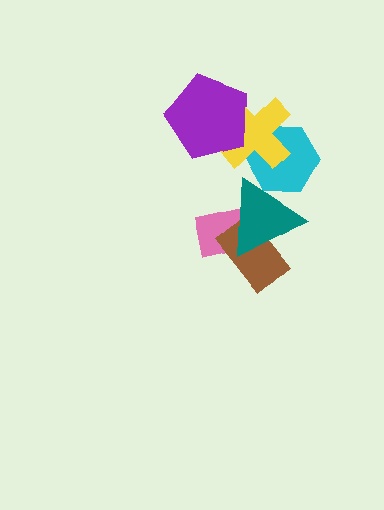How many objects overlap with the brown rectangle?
2 objects overlap with the brown rectangle.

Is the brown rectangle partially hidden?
Yes, it is partially covered by another shape.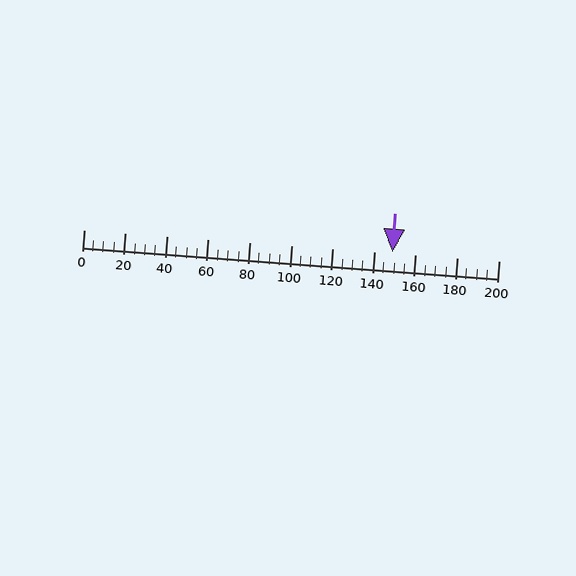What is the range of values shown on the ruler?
The ruler shows values from 0 to 200.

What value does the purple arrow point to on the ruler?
The purple arrow points to approximately 149.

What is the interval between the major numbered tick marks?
The major tick marks are spaced 20 units apart.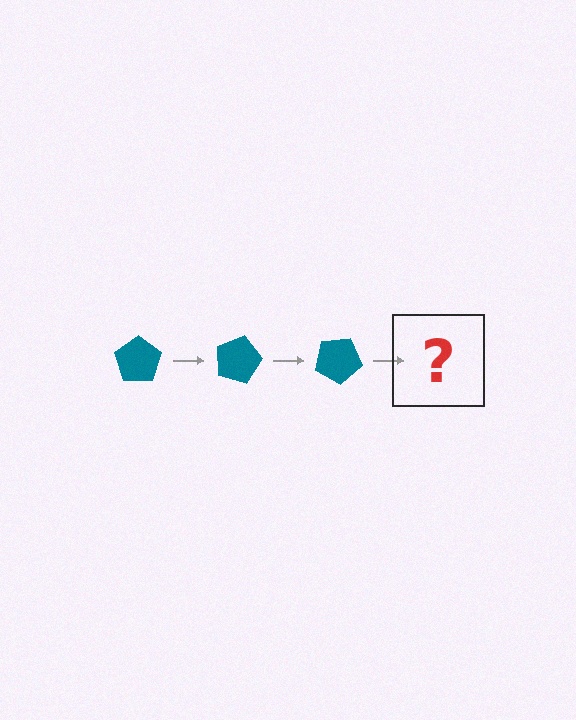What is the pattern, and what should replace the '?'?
The pattern is that the pentagon rotates 15 degrees each step. The '?' should be a teal pentagon rotated 45 degrees.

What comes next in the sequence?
The next element should be a teal pentagon rotated 45 degrees.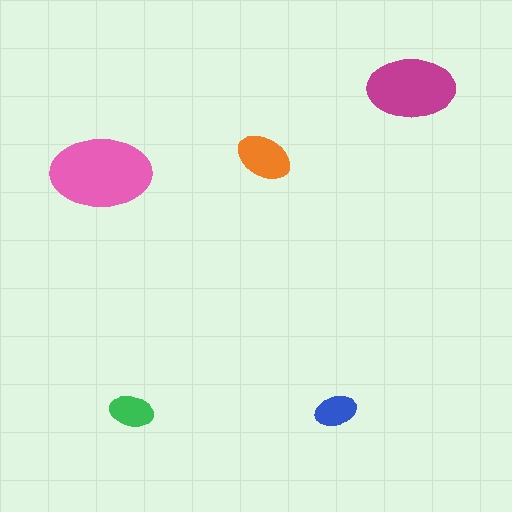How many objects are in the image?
There are 5 objects in the image.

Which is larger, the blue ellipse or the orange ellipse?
The orange one.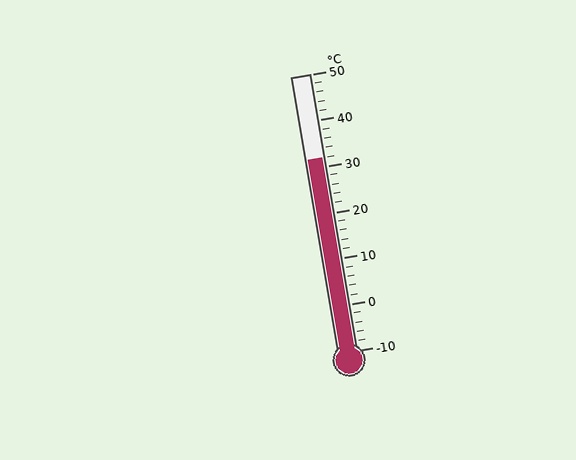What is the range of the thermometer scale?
The thermometer scale ranges from -10°C to 50°C.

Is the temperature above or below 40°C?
The temperature is below 40°C.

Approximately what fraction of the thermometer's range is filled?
The thermometer is filled to approximately 70% of its range.